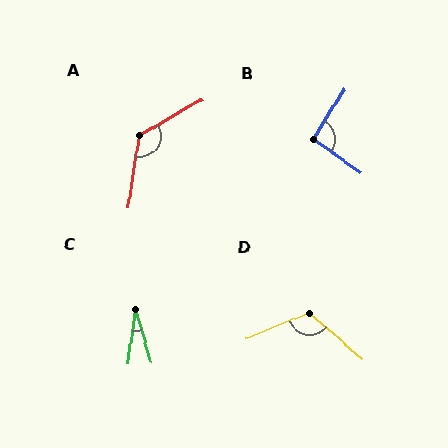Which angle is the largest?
A, at approximately 129 degrees.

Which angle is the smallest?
C, at approximately 23 degrees.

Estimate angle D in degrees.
Approximately 117 degrees.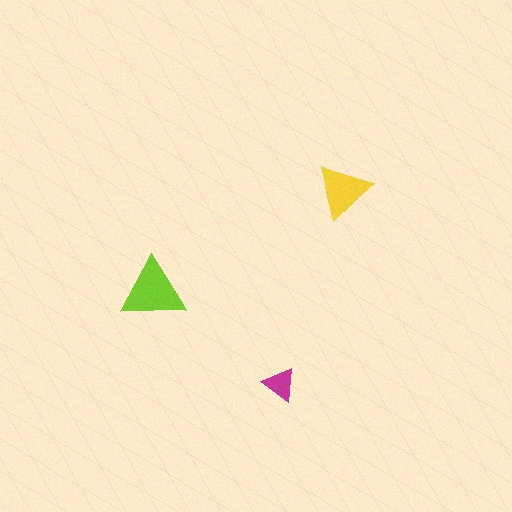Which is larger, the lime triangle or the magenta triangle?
The lime one.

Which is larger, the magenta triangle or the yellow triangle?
The yellow one.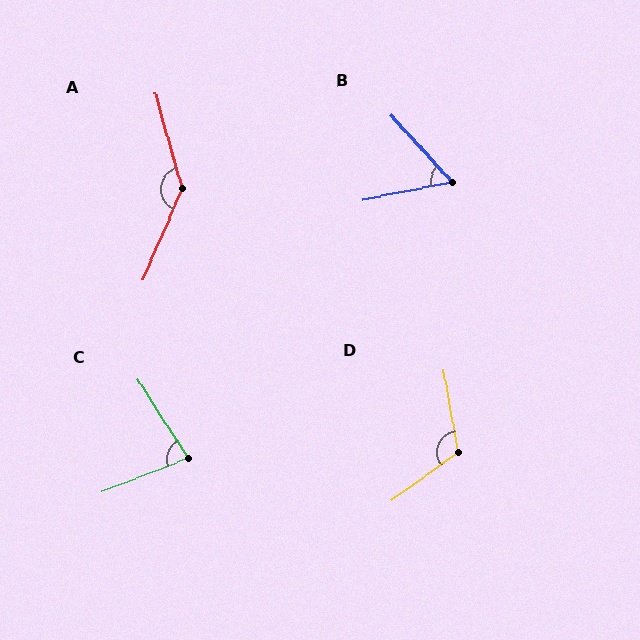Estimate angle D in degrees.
Approximately 116 degrees.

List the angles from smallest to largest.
B (59°), C (79°), D (116°), A (141°).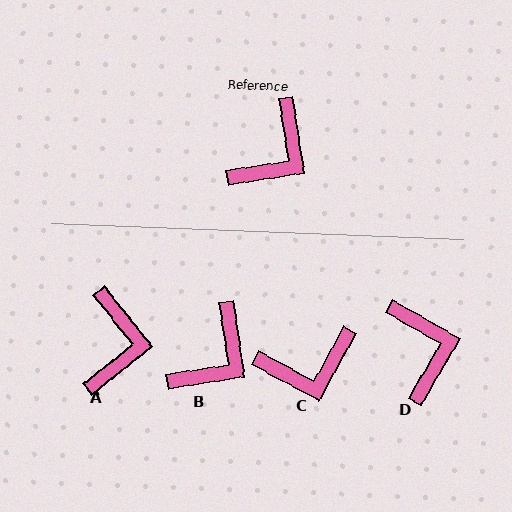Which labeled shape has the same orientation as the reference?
B.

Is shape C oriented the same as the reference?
No, it is off by about 37 degrees.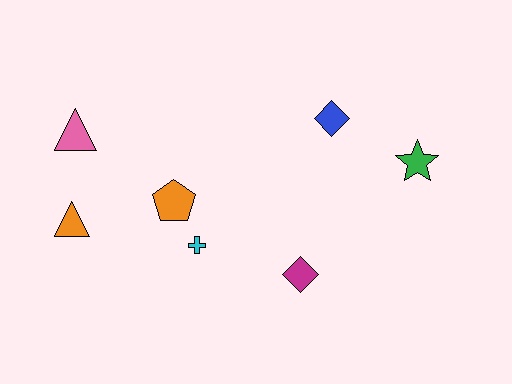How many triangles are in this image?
There are 2 triangles.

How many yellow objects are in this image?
There are no yellow objects.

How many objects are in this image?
There are 7 objects.